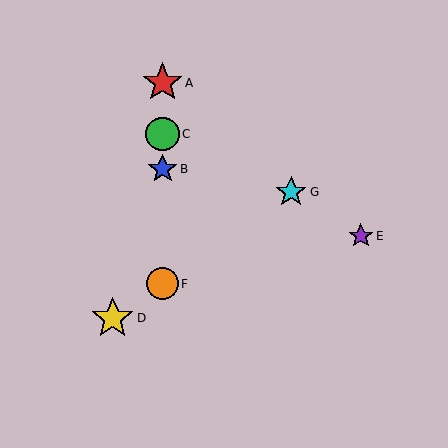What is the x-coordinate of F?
Object F is at x≈163.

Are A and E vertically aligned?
No, A is at x≈163 and E is at x≈361.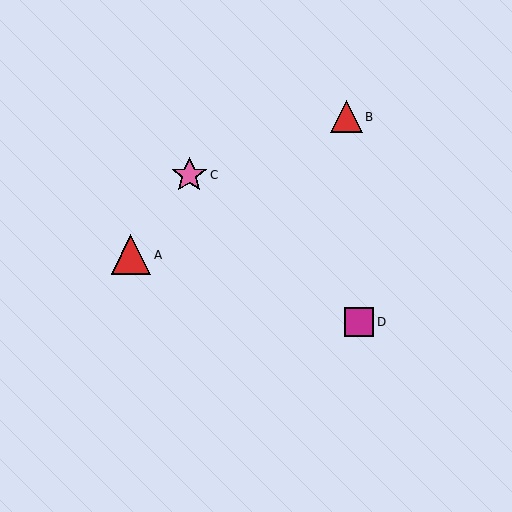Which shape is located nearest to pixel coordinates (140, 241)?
The red triangle (labeled A) at (131, 255) is nearest to that location.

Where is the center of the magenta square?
The center of the magenta square is at (359, 322).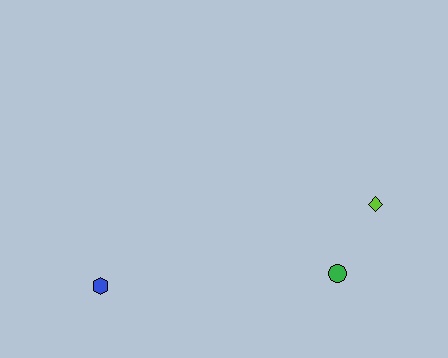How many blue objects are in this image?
There is 1 blue object.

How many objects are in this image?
There are 3 objects.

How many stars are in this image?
There are no stars.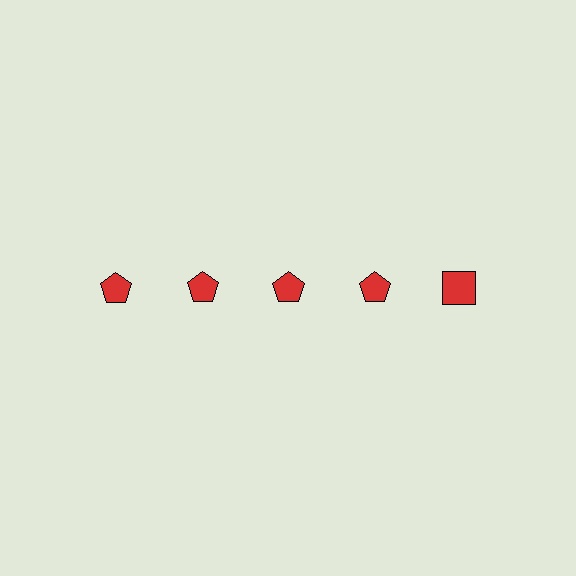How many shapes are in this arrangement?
There are 5 shapes arranged in a grid pattern.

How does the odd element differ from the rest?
It has a different shape: square instead of pentagon.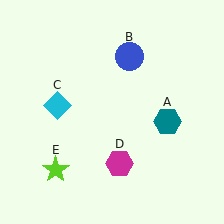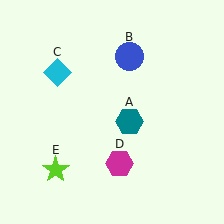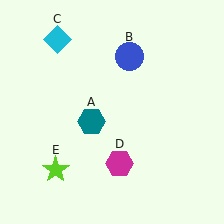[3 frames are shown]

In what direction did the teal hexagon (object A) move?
The teal hexagon (object A) moved left.